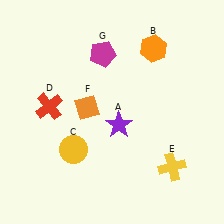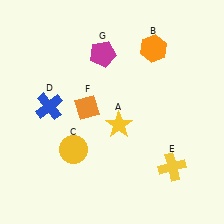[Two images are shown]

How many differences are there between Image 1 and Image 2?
There are 2 differences between the two images.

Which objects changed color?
A changed from purple to yellow. D changed from red to blue.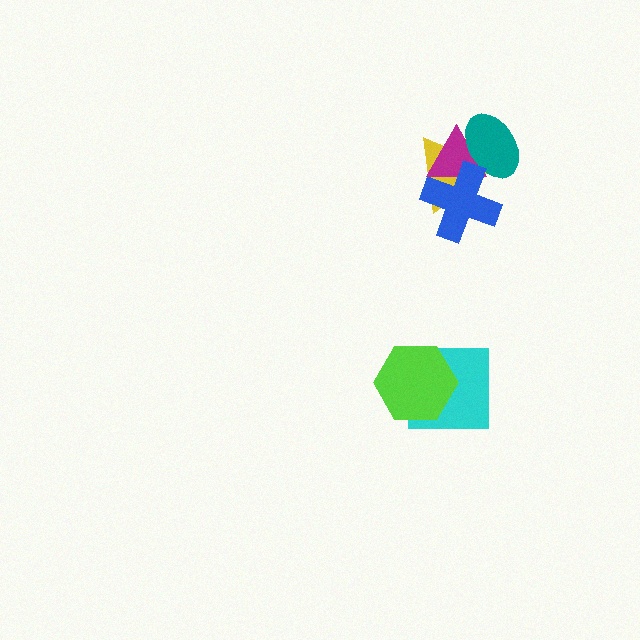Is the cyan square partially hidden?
Yes, it is partially covered by another shape.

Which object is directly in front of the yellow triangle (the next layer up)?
The magenta triangle is directly in front of the yellow triangle.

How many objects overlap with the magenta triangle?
3 objects overlap with the magenta triangle.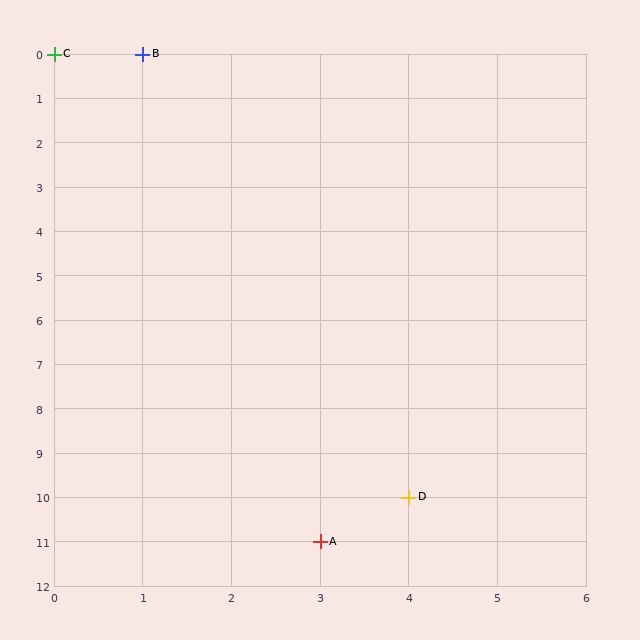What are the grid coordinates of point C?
Point C is at grid coordinates (0, 0).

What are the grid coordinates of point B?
Point B is at grid coordinates (1, 0).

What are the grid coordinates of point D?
Point D is at grid coordinates (4, 10).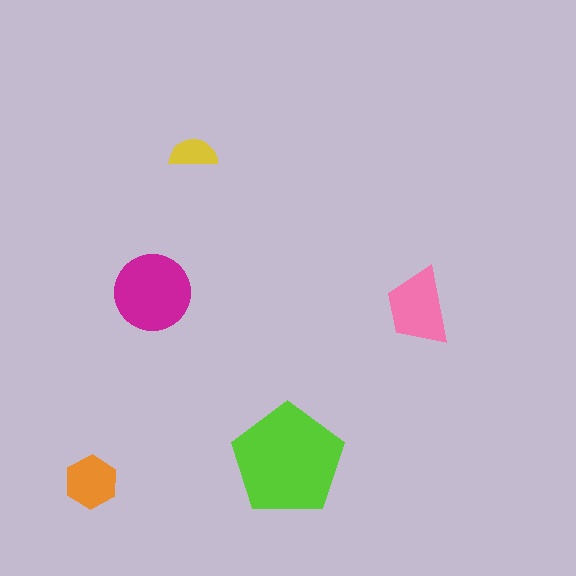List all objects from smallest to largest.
The yellow semicircle, the orange hexagon, the pink trapezoid, the magenta circle, the lime pentagon.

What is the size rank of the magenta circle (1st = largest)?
2nd.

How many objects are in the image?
There are 5 objects in the image.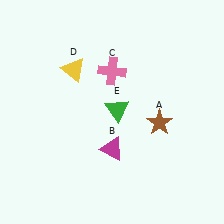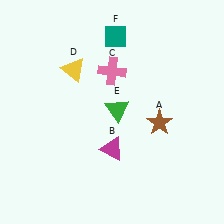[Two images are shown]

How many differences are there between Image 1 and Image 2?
There is 1 difference between the two images.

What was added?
A teal diamond (F) was added in Image 2.